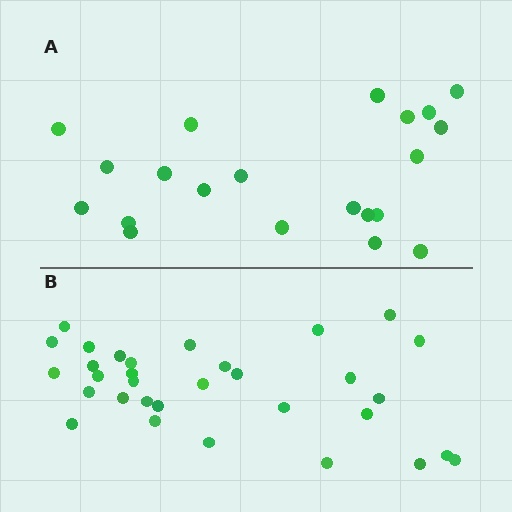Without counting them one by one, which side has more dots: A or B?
Region B (the bottom region) has more dots.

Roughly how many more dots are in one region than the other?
Region B has roughly 12 or so more dots than region A.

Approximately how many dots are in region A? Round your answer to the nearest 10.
About 20 dots. (The exact count is 21, which rounds to 20.)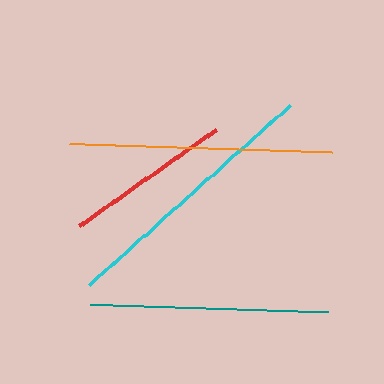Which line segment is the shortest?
The red line is the shortest at approximately 167 pixels.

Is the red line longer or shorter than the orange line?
The orange line is longer than the red line.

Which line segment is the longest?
The cyan line is the longest at approximately 270 pixels.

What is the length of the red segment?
The red segment is approximately 167 pixels long.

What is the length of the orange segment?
The orange segment is approximately 263 pixels long.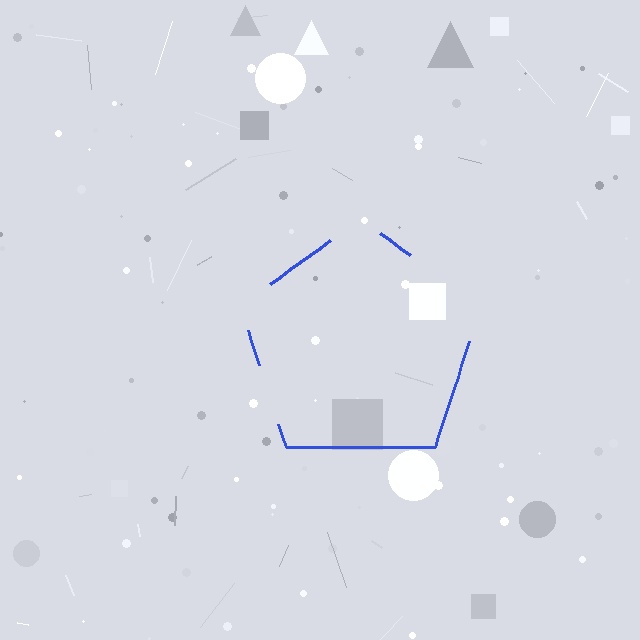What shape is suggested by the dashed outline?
The dashed outline suggests a pentagon.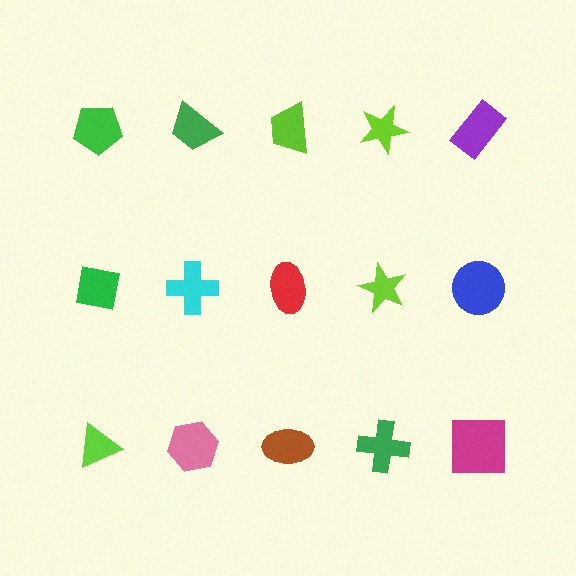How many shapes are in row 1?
5 shapes.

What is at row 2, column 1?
A green square.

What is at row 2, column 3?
A red ellipse.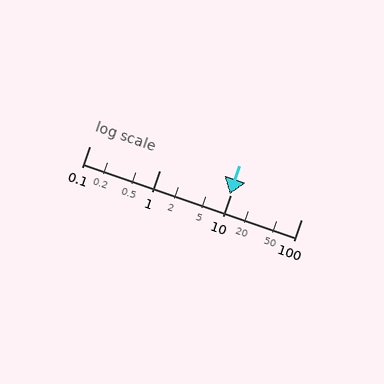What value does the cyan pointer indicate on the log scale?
The pointer indicates approximately 9.8.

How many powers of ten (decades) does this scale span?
The scale spans 3 decades, from 0.1 to 100.